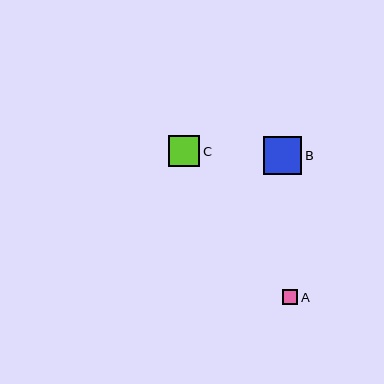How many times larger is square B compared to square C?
Square B is approximately 1.2 times the size of square C.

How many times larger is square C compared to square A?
Square C is approximately 2.0 times the size of square A.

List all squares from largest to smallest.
From largest to smallest: B, C, A.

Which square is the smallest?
Square A is the smallest with a size of approximately 15 pixels.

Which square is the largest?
Square B is the largest with a size of approximately 38 pixels.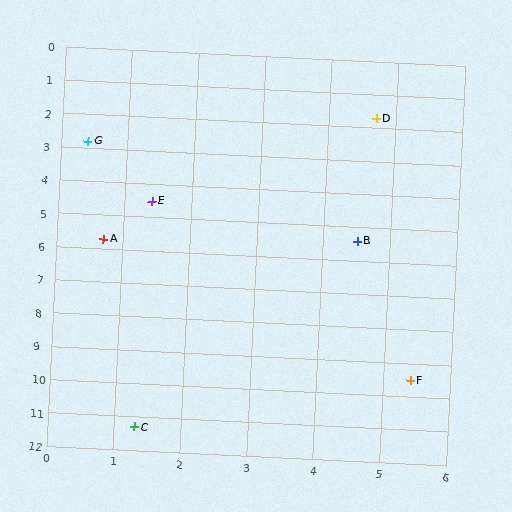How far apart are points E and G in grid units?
Points E and G are about 2.0 grid units apart.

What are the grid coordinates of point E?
Point E is at approximately (1.4, 4.5).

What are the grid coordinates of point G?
Point G is at approximately (0.4, 2.8).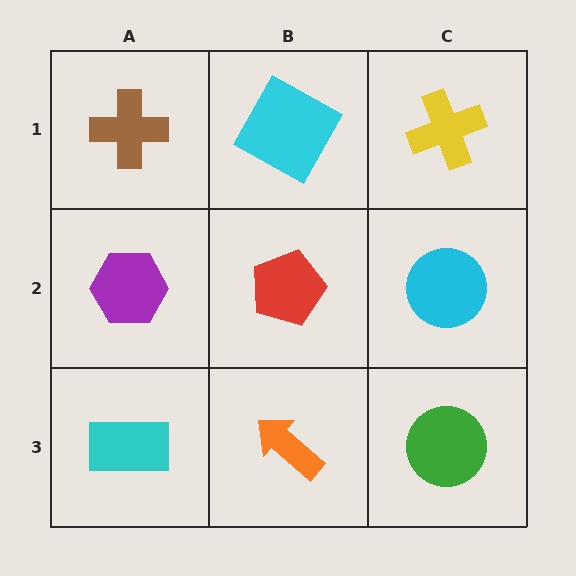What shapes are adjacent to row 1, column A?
A purple hexagon (row 2, column A), a cyan square (row 1, column B).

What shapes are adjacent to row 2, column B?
A cyan square (row 1, column B), an orange arrow (row 3, column B), a purple hexagon (row 2, column A), a cyan circle (row 2, column C).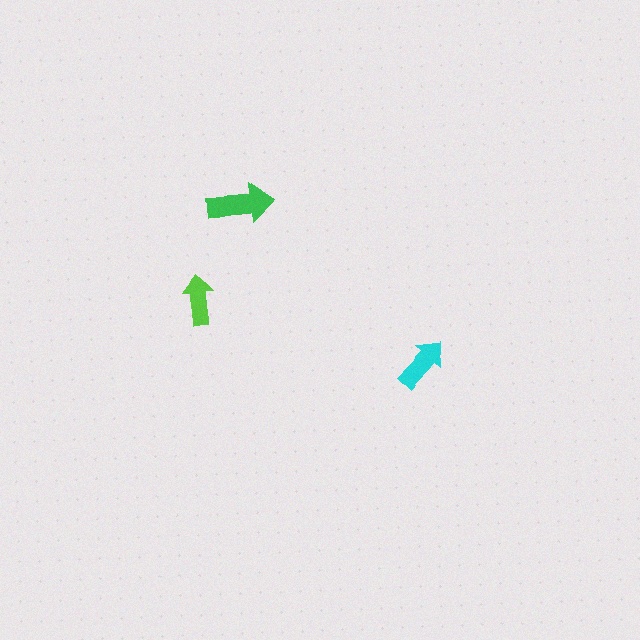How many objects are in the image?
There are 3 objects in the image.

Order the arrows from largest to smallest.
the green one, the cyan one, the lime one.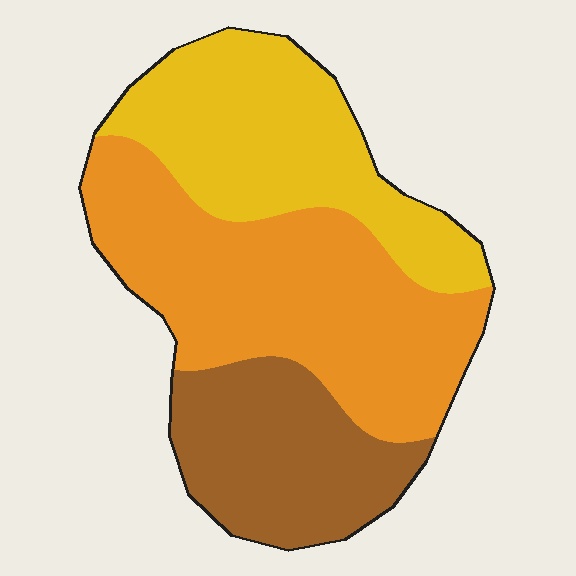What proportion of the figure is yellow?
Yellow takes up between a sixth and a third of the figure.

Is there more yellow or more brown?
Yellow.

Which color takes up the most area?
Orange, at roughly 45%.